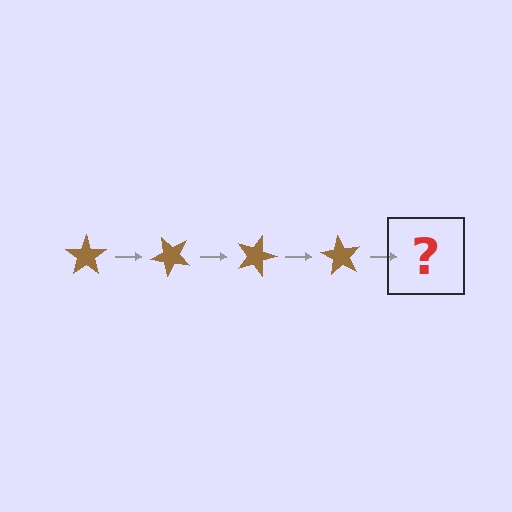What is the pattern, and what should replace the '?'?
The pattern is that the star rotates 45 degrees each step. The '?' should be a brown star rotated 180 degrees.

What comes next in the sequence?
The next element should be a brown star rotated 180 degrees.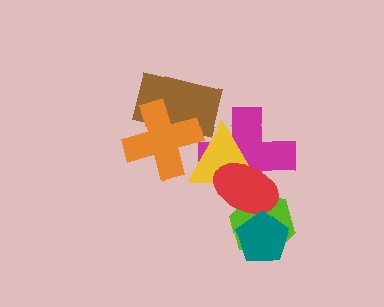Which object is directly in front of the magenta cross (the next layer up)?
The yellow triangle is directly in front of the magenta cross.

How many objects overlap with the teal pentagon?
2 objects overlap with the teal pentagon.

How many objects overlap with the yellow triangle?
4 objects overlap with the yellow triangle.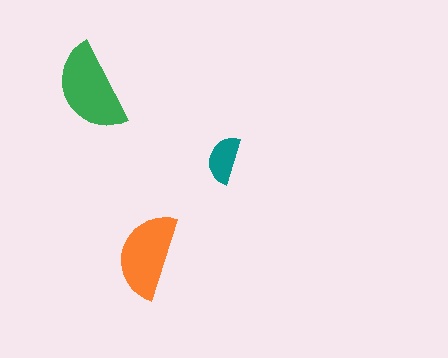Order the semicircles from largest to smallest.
the green one, the orange one, the teal one.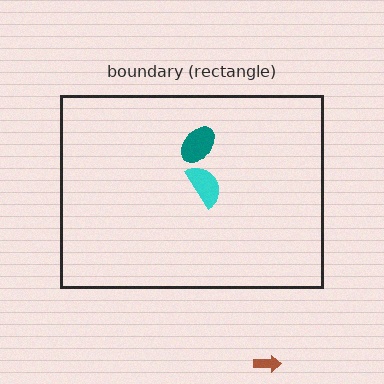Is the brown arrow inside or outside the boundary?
Outside.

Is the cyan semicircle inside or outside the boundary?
Inside.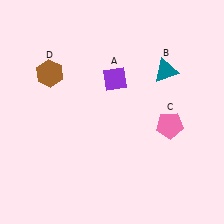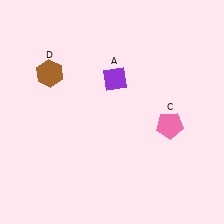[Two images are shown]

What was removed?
The teal triangle (B) was removed in Image 2.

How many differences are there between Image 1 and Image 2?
There is 1 difference between the two images.